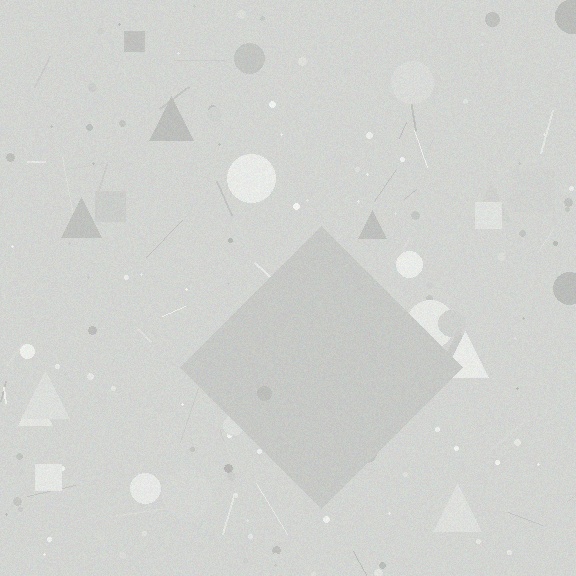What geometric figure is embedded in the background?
A diamond is embedded in the background.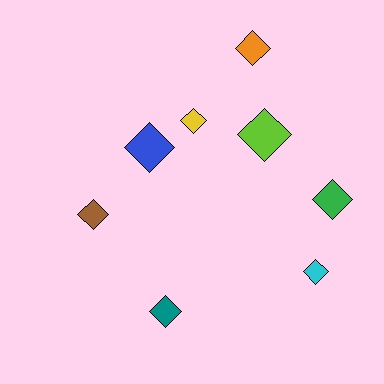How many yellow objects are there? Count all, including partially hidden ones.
There is 1 yellow object.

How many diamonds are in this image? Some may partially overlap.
There are 8 diamonds.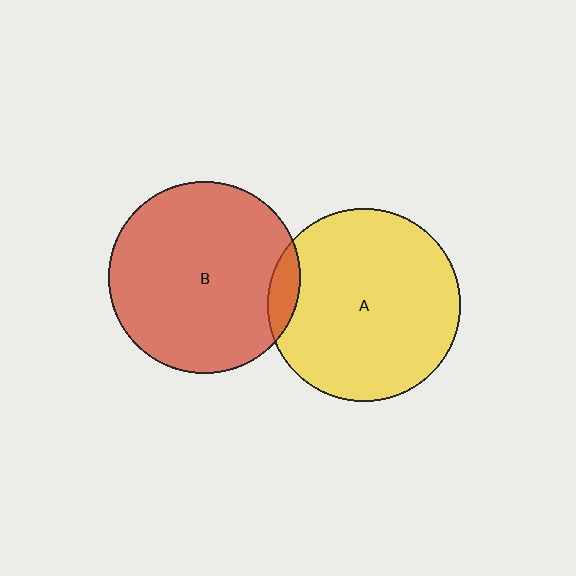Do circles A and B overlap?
Yes.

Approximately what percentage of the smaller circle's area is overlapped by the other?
Approximately 10%.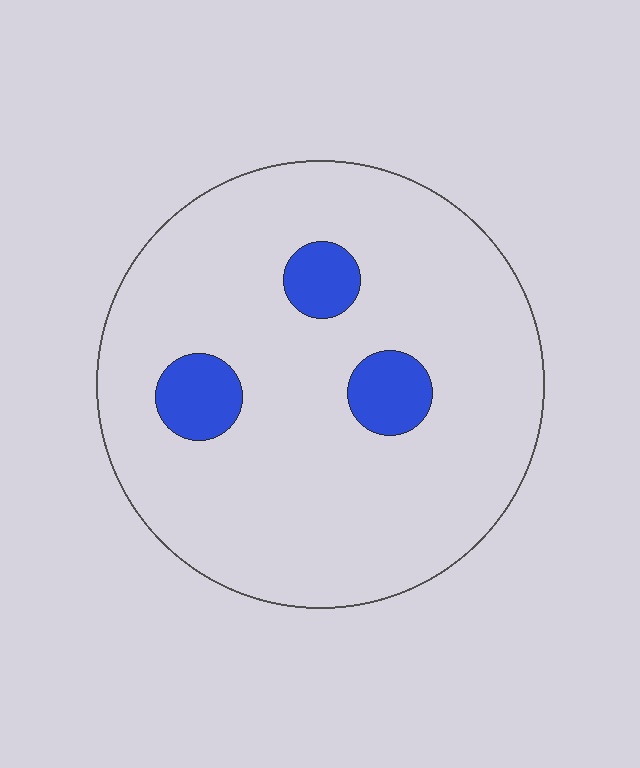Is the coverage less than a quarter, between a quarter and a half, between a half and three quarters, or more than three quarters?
Less than a quarter.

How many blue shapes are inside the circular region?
3.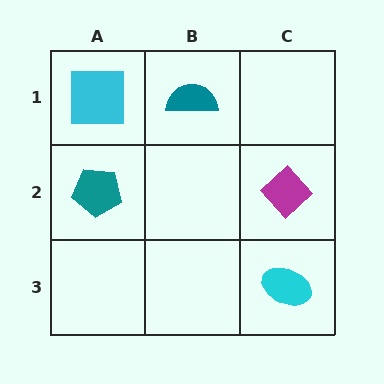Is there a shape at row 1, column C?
No, that cell is empty.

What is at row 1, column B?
A teal semicircle.